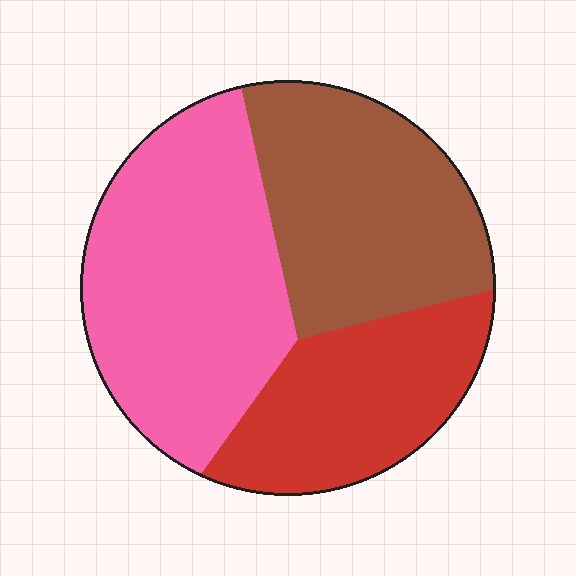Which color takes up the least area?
Red, at roughly 25%.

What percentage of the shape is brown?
Brown takes up about one third (1/3) of the shape.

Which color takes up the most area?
Pink, at roughly 40%.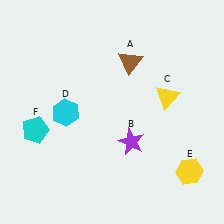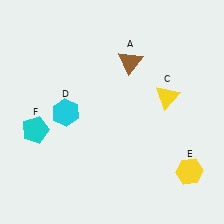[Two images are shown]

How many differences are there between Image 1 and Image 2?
There is 1 difference between the two images.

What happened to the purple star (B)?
The purple star (B) was removed in Image 2. It was in the bottom-right area of Image 1.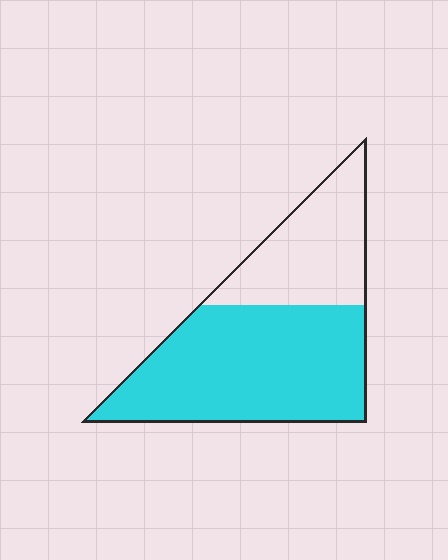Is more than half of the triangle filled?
Yes.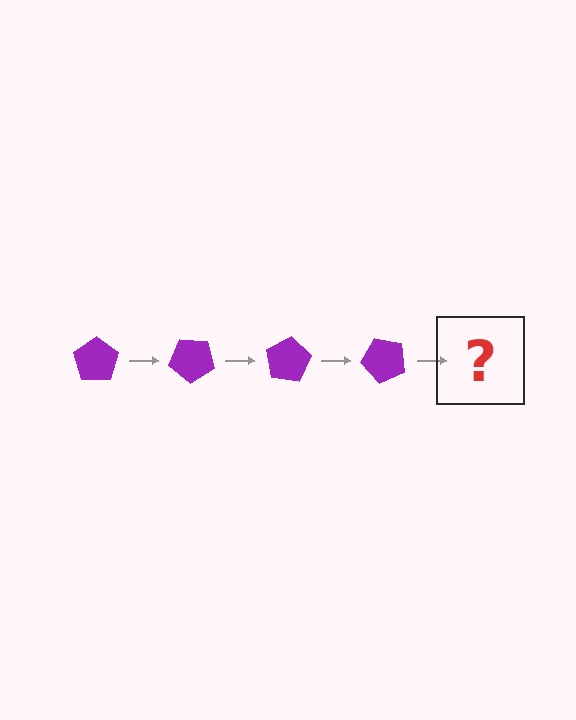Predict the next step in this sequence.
The next step is a purple pentagon rotated 160 degrees.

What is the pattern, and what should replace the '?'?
The pattern is that the pentagon rotates 40 degrees each step. The '?' should be a purple pentagon rotated 160 degrees.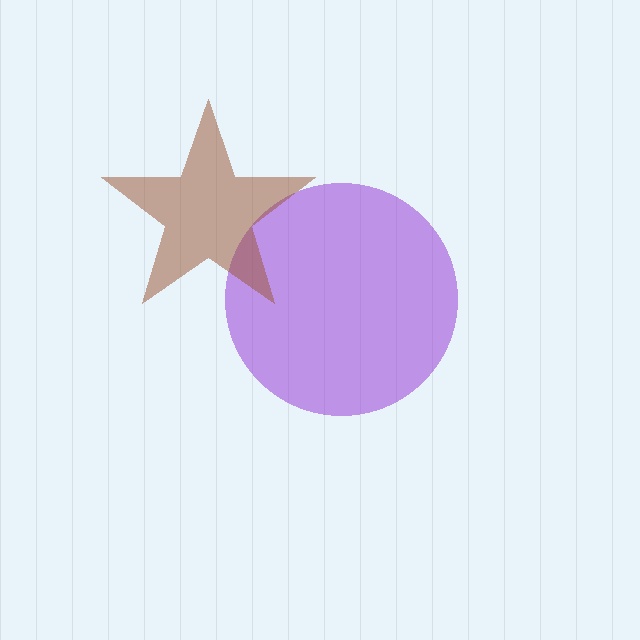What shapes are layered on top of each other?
The layered shapes are: a purple circle, a brown star.